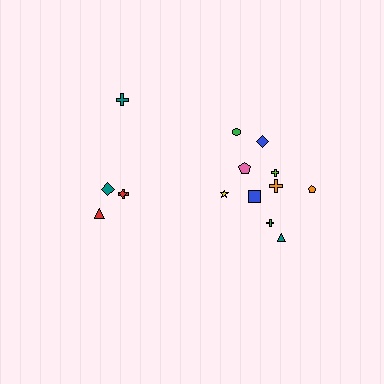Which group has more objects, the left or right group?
The right group.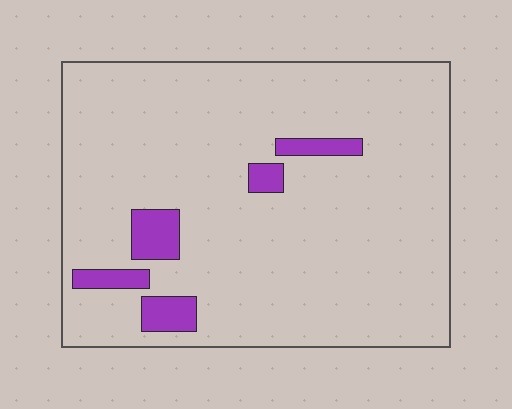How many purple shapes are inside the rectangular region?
5.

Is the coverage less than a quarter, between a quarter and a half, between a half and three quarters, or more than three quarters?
Less than a quarter.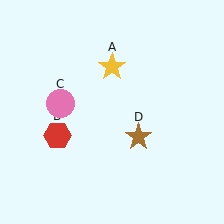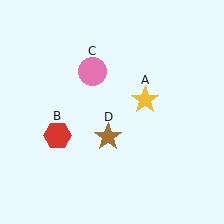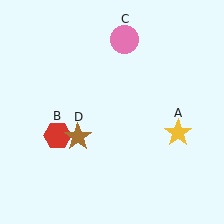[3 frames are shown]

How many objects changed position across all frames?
3 objects changed position: yellow star (object A), pink circle (object C), brown star (object D).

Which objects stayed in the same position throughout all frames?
Red hexagon (object B) remained stationary.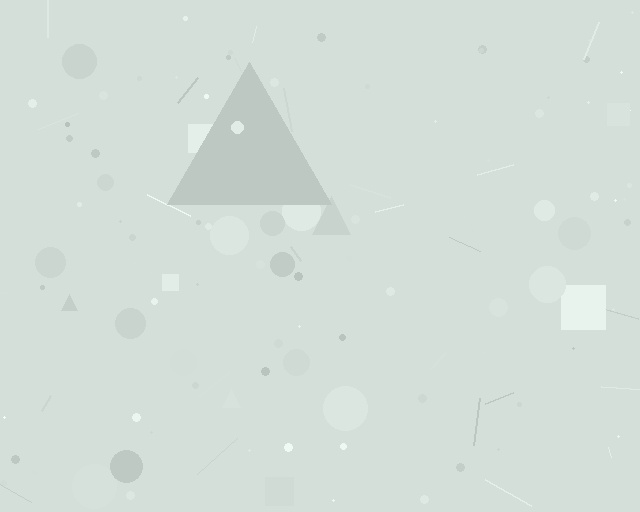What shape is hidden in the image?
A triangle is hidden in the image.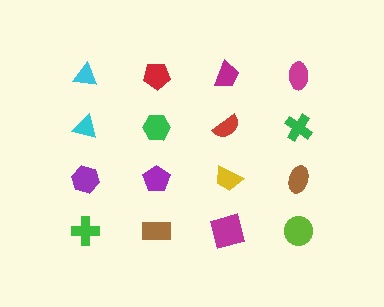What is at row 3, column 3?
A yellow trapezoid.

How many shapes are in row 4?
4 shapes.